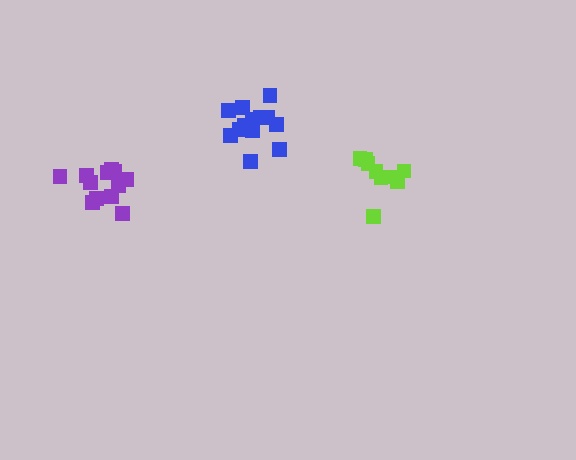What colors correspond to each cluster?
The clusters are colored: blue, lime, purple.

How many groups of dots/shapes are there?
There are 3 groups.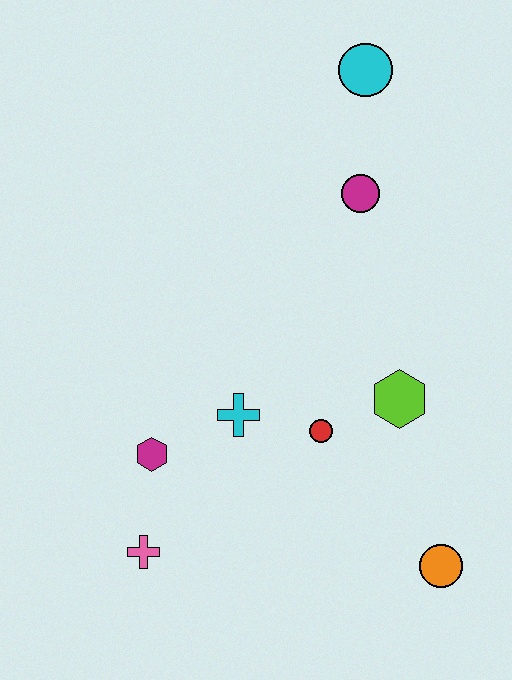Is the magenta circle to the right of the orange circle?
No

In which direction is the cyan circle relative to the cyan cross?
The cyan circle is above the cyan cross.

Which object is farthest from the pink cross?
The cyan circle is farthest from the pink cross.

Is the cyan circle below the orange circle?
No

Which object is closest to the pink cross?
The magenta hexagon is closest to the pink cross.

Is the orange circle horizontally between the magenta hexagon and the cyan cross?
No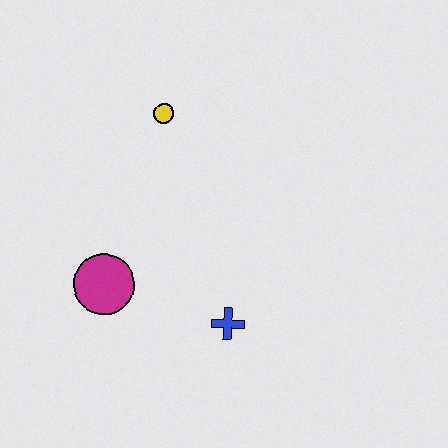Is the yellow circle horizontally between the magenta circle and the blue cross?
Yes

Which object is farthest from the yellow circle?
The blue cross is farthest from the yellow circle.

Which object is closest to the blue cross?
The magenta circle is closest to the blue cross.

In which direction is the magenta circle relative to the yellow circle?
The magenta circle is below the yellow circle.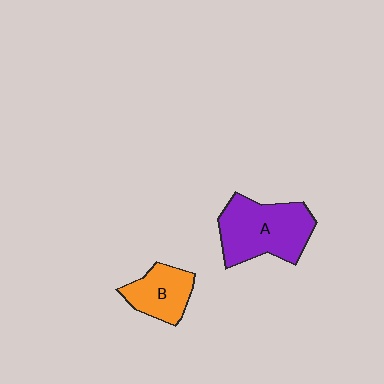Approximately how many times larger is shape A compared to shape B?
Approximately 1.7 times.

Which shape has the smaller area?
Shape B (orange).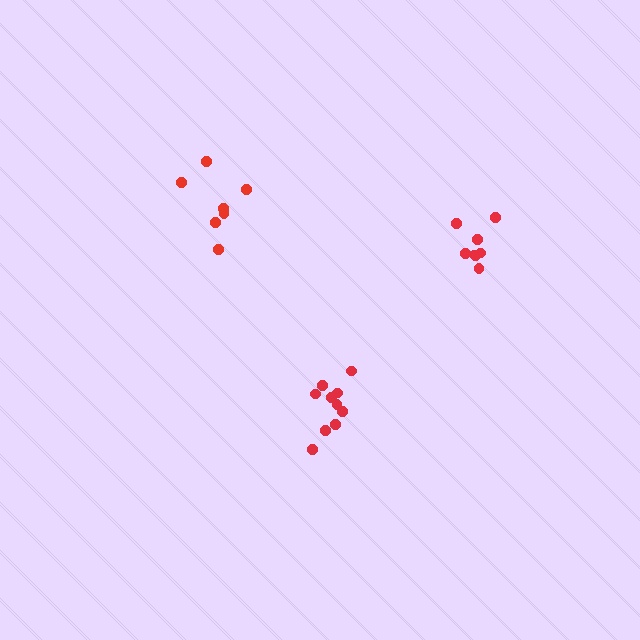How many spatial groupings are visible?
There are 3 spatial groupings.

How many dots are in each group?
Group 1: 10 dots, Group 2: 8 dots, Group 3: 7 dots (25 total).